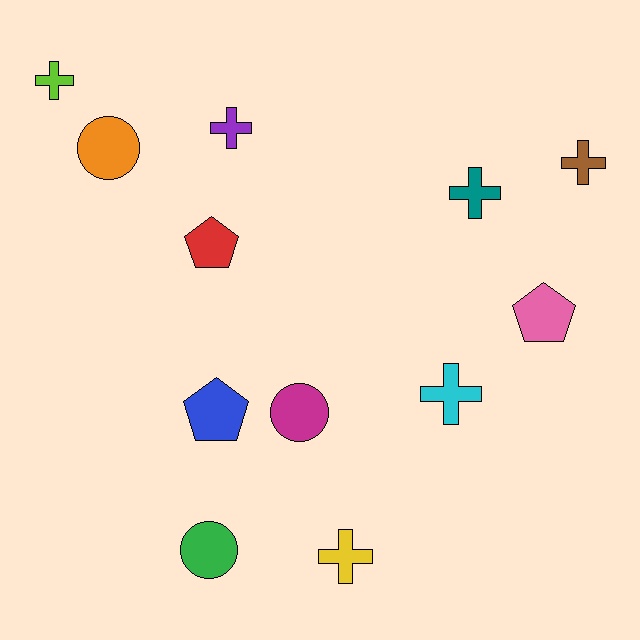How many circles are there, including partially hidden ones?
There are 3 circles.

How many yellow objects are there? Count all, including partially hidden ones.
There is 1 yellow object.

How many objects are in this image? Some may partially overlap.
There are 12 objects.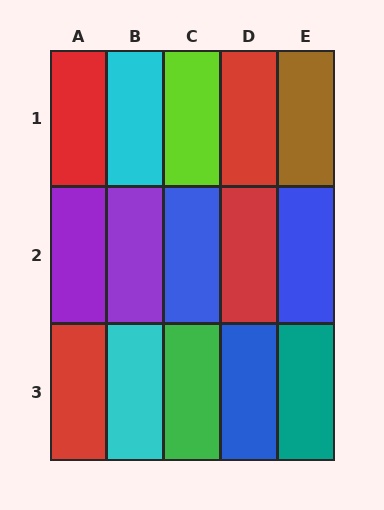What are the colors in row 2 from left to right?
Purple, purple, blue, red, blue.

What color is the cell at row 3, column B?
Cyan.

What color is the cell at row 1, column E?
Brown.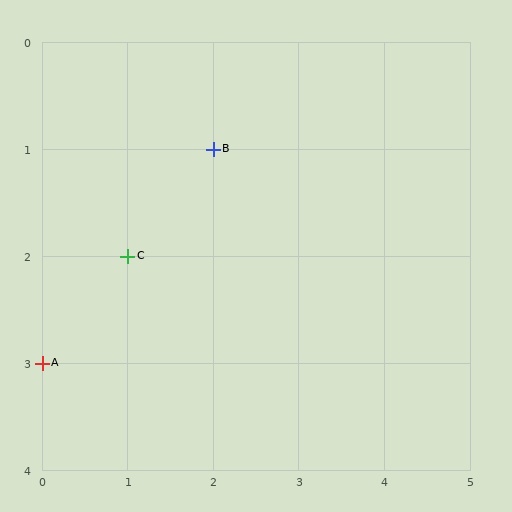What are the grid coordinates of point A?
Point A is at grid coordinates (0, 3).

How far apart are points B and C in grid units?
Points B and C are 1 column and 1 row apart (about 1.4 grid units diagonally).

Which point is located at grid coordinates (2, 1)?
Point B is at (2, 1).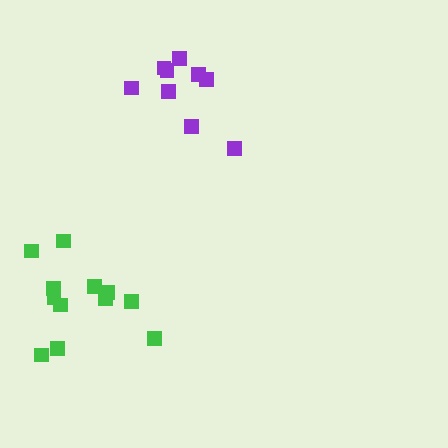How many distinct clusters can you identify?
There are 2 distinct clusters.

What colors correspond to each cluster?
The clusters are colored: green, purple.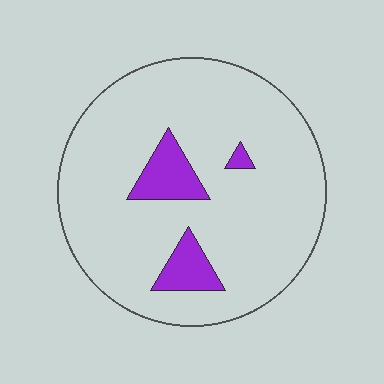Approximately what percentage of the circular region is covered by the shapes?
Approximately 10%.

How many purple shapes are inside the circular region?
3.